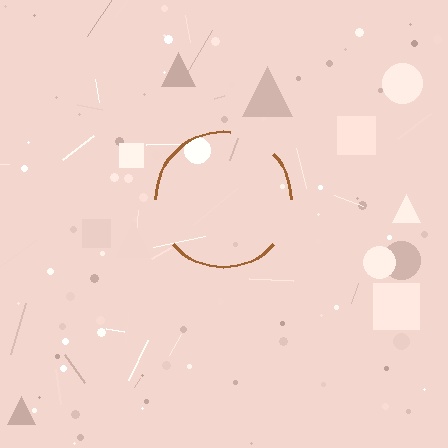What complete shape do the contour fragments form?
The contour fragments form a circle.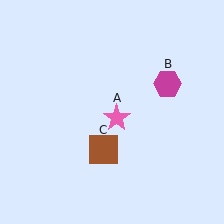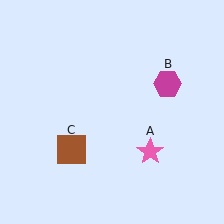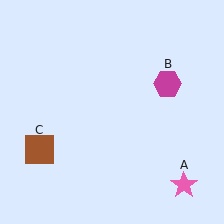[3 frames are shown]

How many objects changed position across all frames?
2 objects changed position: pink star (object A), brown square (object C).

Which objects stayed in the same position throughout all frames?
Magenta hexagon (object B) remained stationary.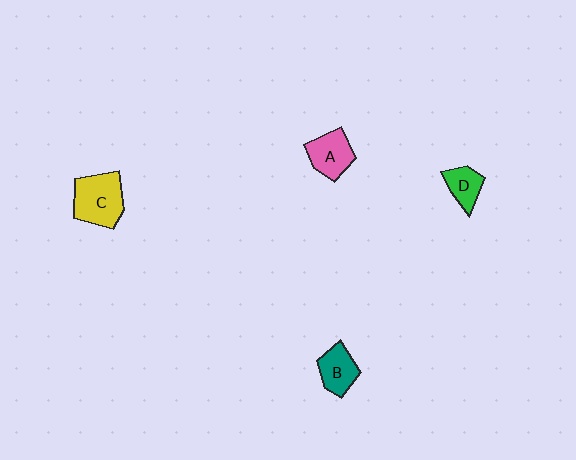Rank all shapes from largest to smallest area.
From largest to smallest: C (yellow), A (pink), B (teal), D (green).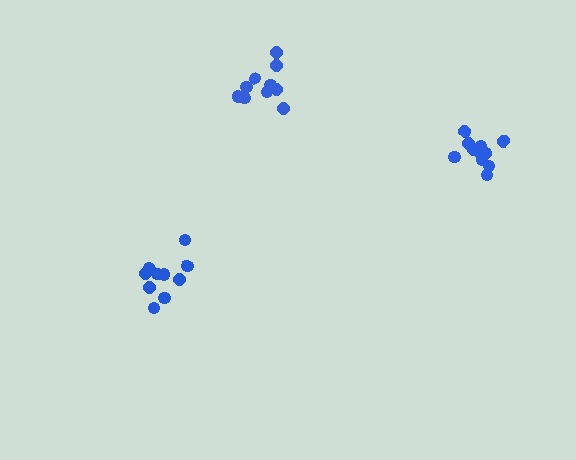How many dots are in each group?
Group 1: 11 dots, Group 2: 10 dots, Group 3: 12 dots (33 total).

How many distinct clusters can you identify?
There are 3 distinct clusters.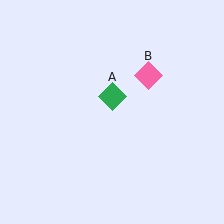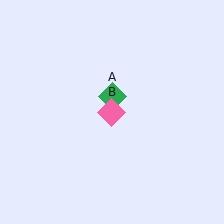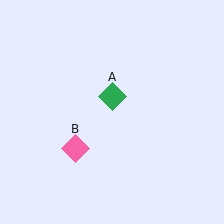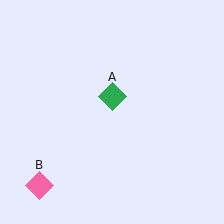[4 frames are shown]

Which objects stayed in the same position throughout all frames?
Green diamond (object A) remained stationary.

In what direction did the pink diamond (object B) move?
The pink diamond (object B) moved down and to the left.